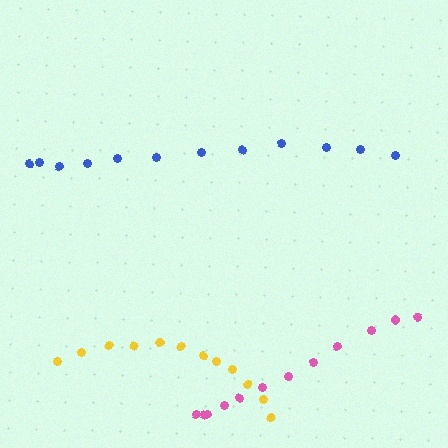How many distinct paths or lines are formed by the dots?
There are 3 distinct paths.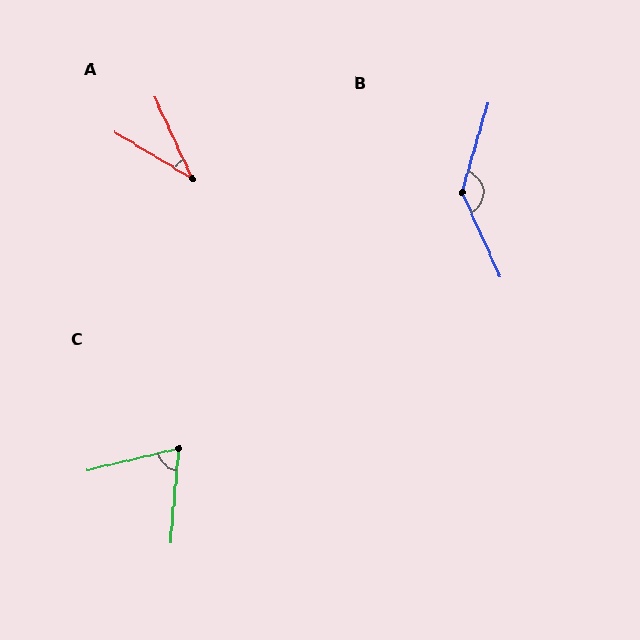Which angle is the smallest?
A, at approximately 34 degrees.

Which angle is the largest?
B, at approximately 139 degrees.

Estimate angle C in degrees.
Approximately 72 degrees.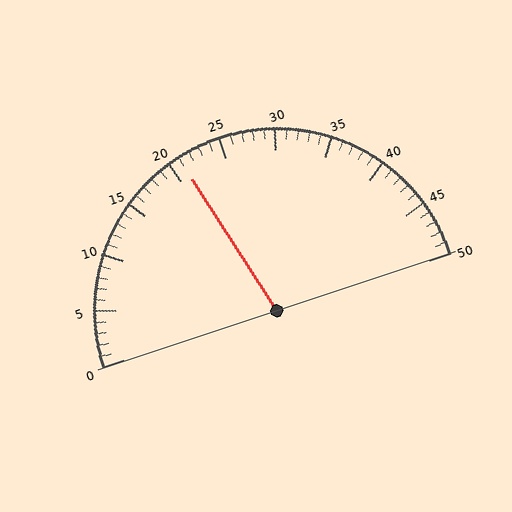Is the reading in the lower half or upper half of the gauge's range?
The reading is in the lower half of the range (0 to 50).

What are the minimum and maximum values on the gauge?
The gauge ranges from 0 to 50.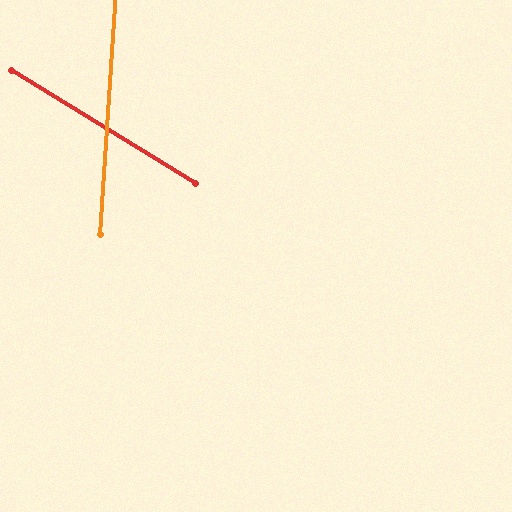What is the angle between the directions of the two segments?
Approximately 62 degrees.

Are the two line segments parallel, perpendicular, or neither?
Neither parallel nor perpendicular — they differ by about 62°.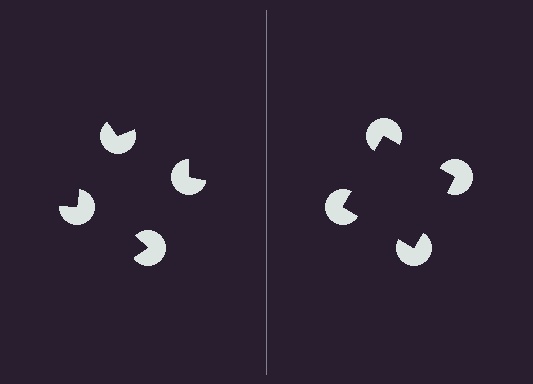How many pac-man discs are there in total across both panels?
8 — 4 on each side.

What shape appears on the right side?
An illusory square.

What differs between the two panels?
The pac-man discs are positioned identically on both sides; only the wedge orientations differ. On the right they align to a square; on the left they are misaligned.